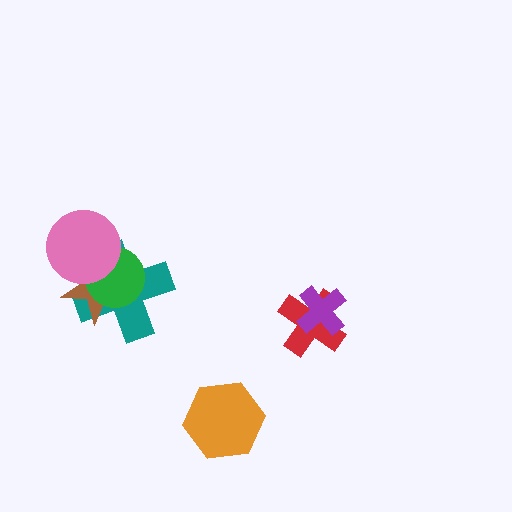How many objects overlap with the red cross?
1 object overlaps with the red cross.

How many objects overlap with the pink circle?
3 objects overlap with the pink circle.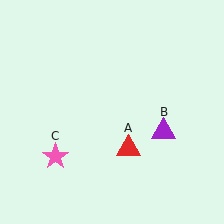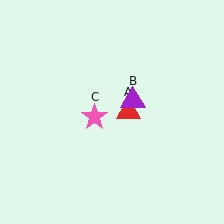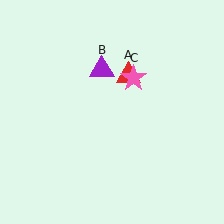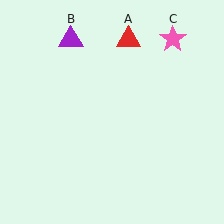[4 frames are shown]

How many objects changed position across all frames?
3 objects changed position: red triangle (object A), purple triangle (object B), pink star (object C).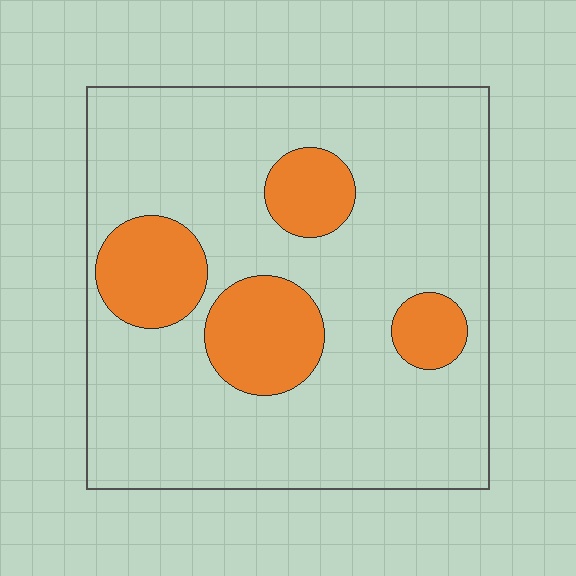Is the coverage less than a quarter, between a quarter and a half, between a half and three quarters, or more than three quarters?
Less than a quarter.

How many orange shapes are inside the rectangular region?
4.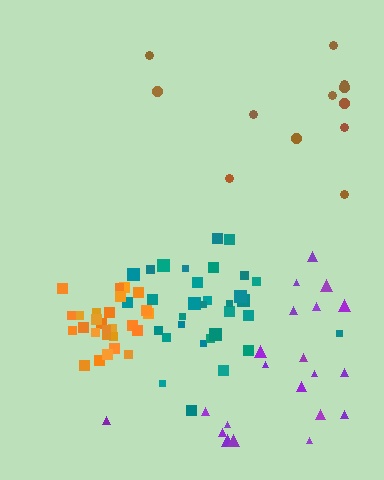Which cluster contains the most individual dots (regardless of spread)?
Teal (32).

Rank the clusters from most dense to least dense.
orange, teal, purple, brown.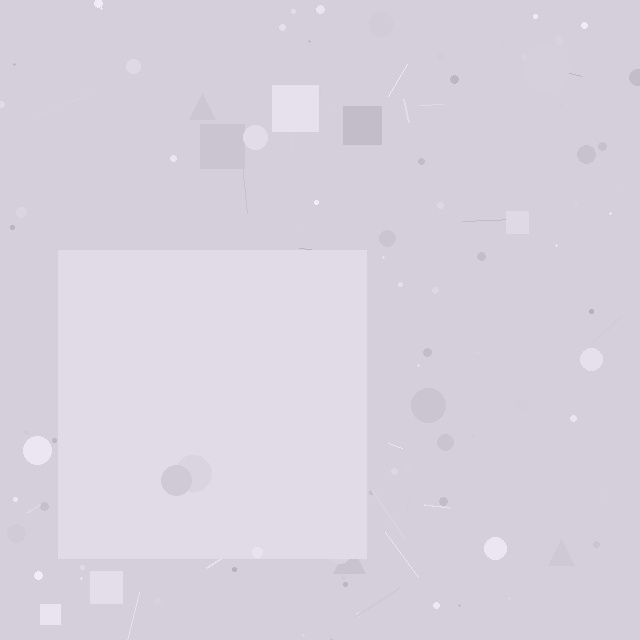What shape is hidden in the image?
A square is hidden in the image.